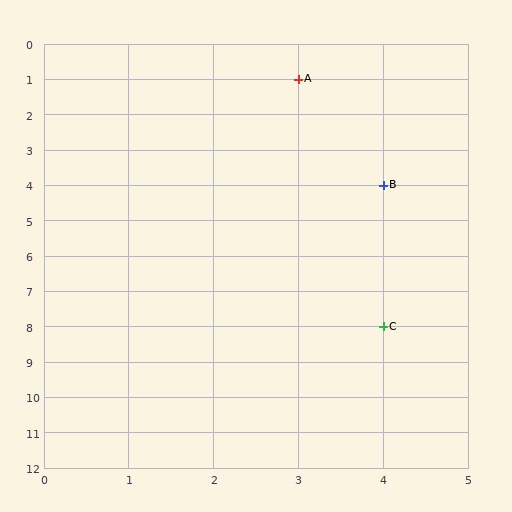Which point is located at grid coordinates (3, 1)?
Point A is at (3, 1).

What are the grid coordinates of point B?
Point B is at grid coordinates (4, 4).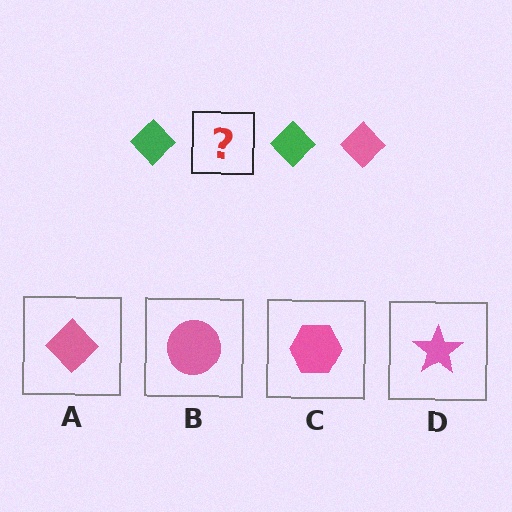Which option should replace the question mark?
Option A.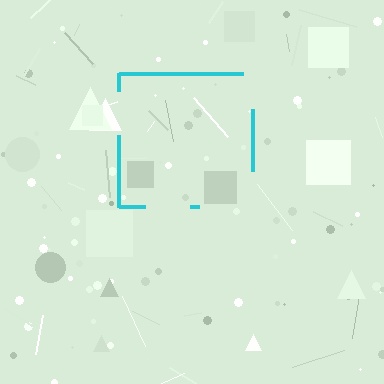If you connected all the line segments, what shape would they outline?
They would outline a square.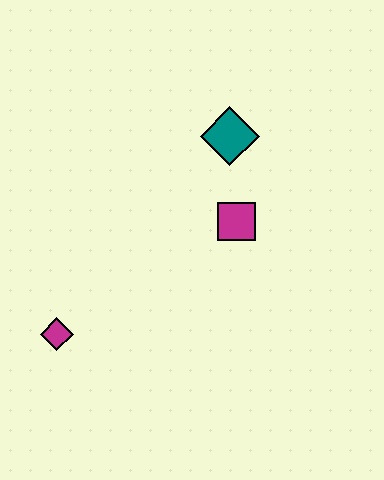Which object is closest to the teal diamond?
The magenta square is closest to the teal diamond.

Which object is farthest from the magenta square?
The magenta diamond is farthest from the magenta square.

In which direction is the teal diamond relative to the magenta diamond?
The teal diamond is above the magenta diamond.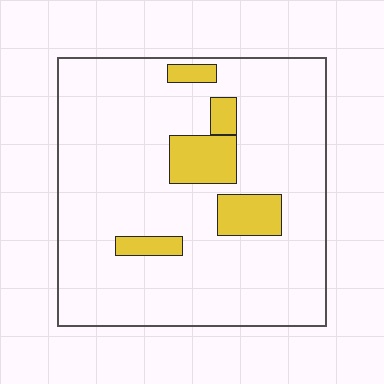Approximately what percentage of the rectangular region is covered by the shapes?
Approximately 15%.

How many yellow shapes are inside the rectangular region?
5.